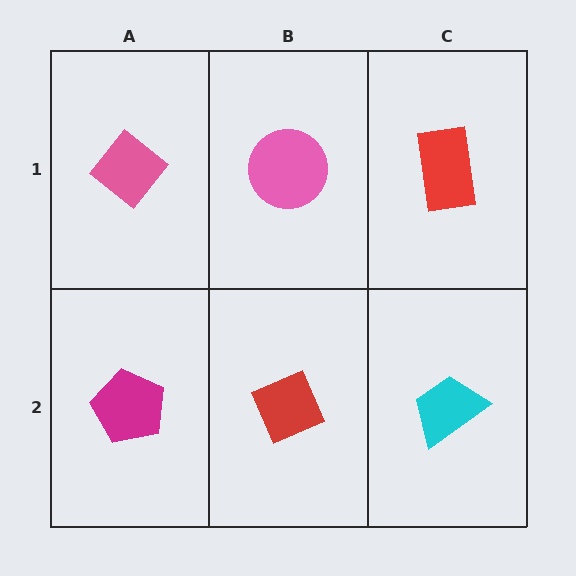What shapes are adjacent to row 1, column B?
A red diamond (row 2, column B), a pink diamond (row 1, column A), a red rectangle (row 1, column C).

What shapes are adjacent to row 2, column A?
A pink diamond (row 1, column A), a red diamond (row 2, column B).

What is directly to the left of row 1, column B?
A pink diamond.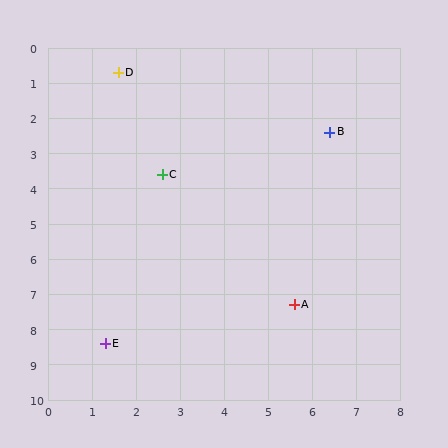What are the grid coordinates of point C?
Point C is at approximately (2.6, 3.6).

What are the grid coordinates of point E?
Point E is at approximately (1.3, 8.4).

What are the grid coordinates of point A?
Point A is at approximately (5.6, 7.3).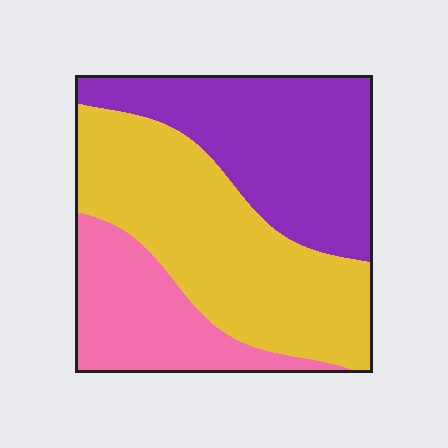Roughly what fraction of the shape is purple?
Purple takes up about one third (1/3) of the shape.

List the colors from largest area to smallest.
From largest to smallest: yellow, purple, pink.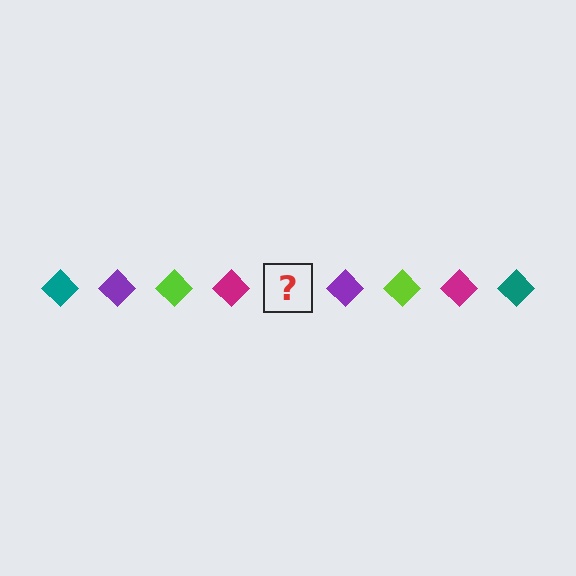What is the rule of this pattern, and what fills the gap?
The rule is that the pattern cycles through teal, purple, lime, magenta diamonds. The gap should be filled with a teal diamond.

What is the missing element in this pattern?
The missing element is a teal diamond.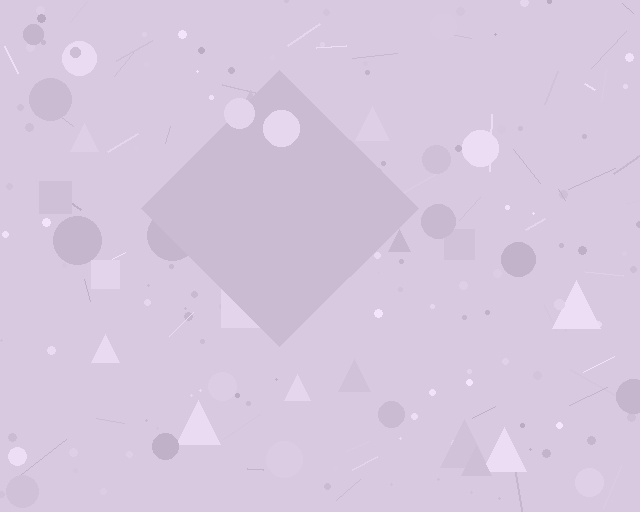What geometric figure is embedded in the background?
A diamond is embedded in the background.